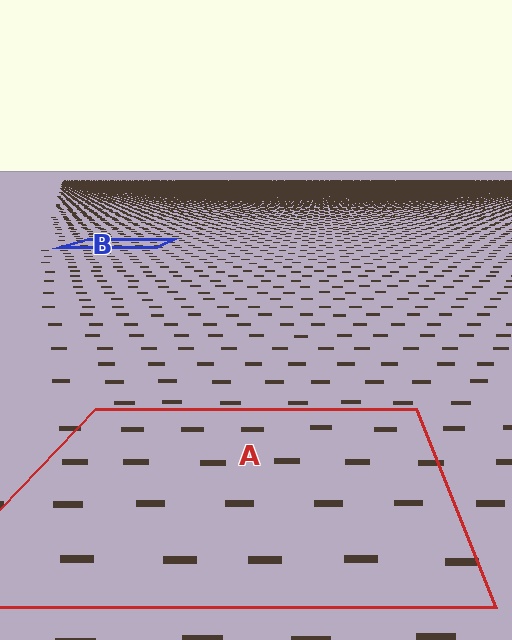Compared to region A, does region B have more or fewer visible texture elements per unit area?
Region B has more texture elements per unit area — they are packed more densely because it is farther away.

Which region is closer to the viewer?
Region A is closer. The texture elements there are larger and more spread out.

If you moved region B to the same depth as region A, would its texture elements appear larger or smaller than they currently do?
They would appear larger. At a closer depth, the same texture elements are projected at a bigger on-screen size.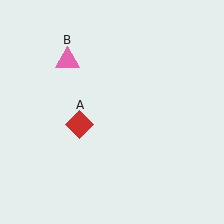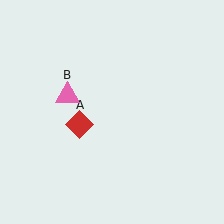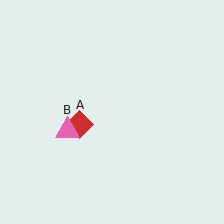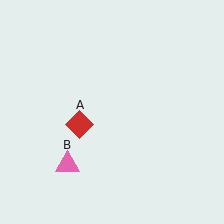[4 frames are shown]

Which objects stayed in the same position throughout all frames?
Red diamond (object A) remained stationary.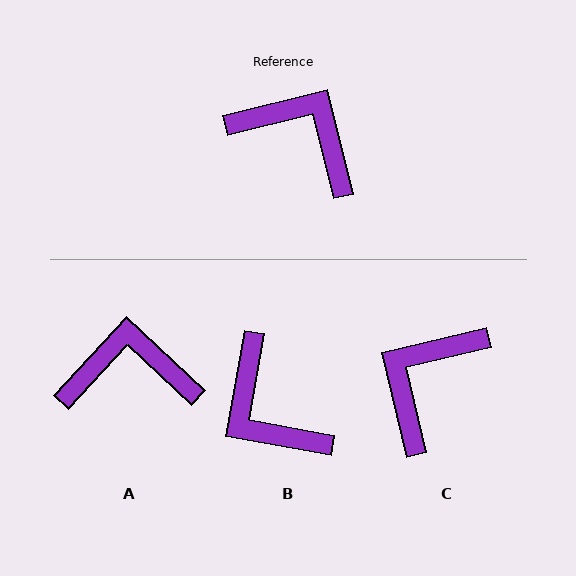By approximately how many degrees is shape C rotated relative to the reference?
Approximately 90 degrees counter-clockwise.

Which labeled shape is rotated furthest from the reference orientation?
B, about 156 degrees away.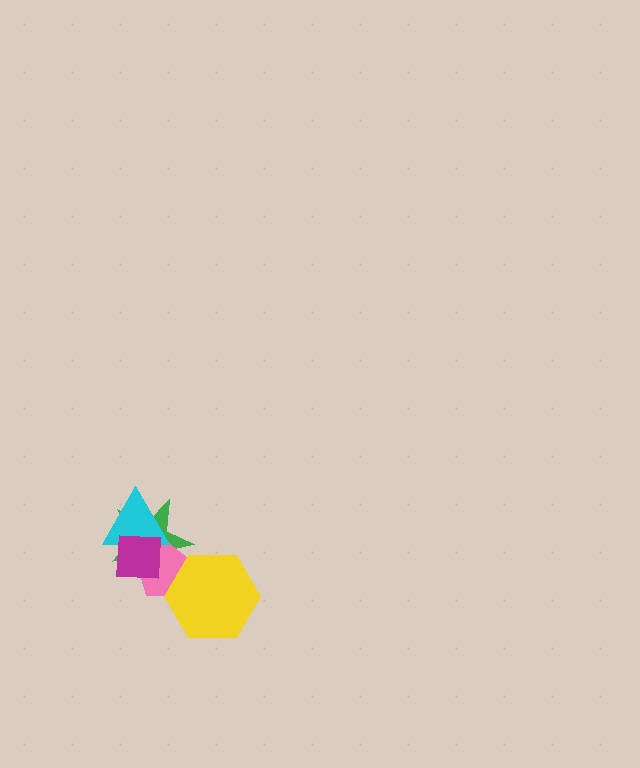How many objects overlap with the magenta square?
3 objects overlap with the magenta square.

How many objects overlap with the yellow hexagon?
1 object overlaps with the yellow hexagon.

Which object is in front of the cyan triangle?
The magenta square is in front of the cyan triangle.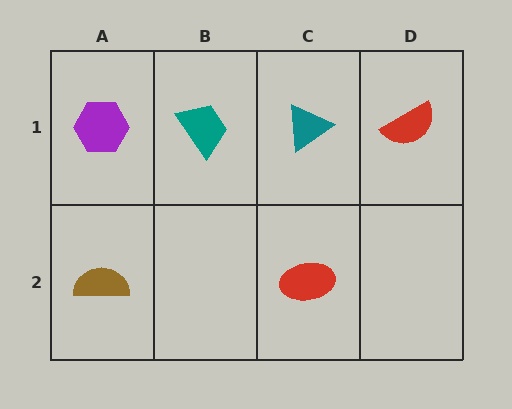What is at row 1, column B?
A teal trapezoid.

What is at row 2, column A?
A brown semicircle.